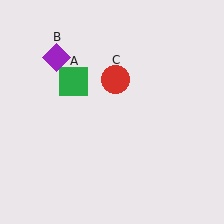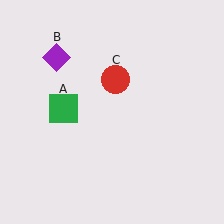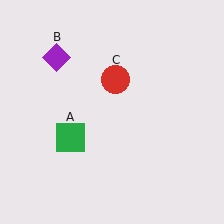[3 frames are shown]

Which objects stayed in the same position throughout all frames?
Purple diamond (object B) and red circle (object C) remained stationary.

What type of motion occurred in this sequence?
The green square (object A) rotated counterclockwise around the center of the scene.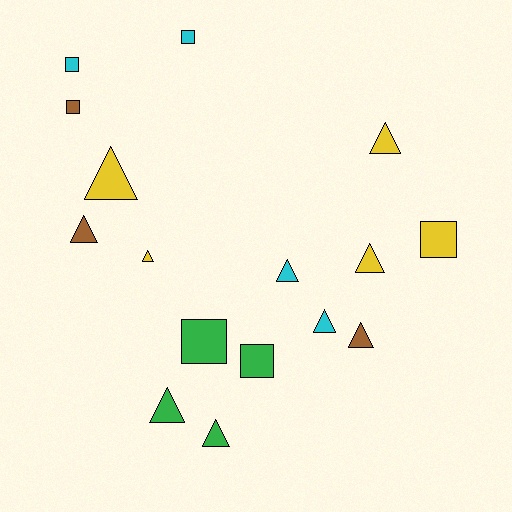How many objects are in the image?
There are 16 objects.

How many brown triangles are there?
There are 2 brown triangles.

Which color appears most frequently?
Yellow, with 5 objects.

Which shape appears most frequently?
Triangle, with 10 objects.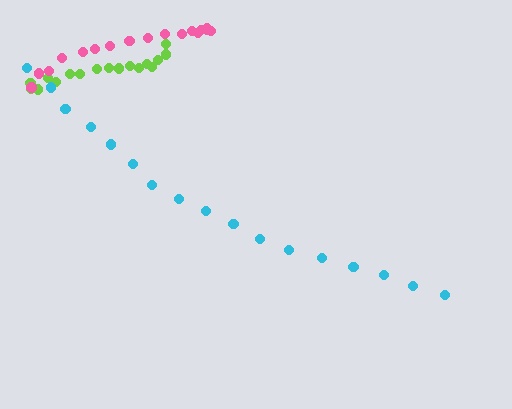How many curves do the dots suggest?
There are 3 distinct paths.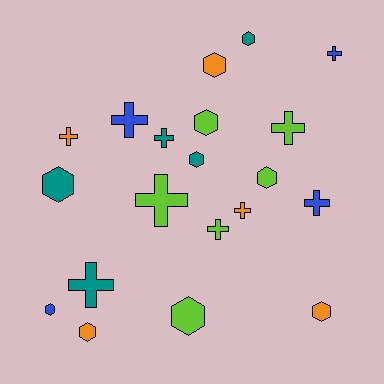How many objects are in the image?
There are 20 objects.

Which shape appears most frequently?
Cross, with 10 objects.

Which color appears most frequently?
Lime, with 6 objects.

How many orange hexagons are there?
There are 3 orange hexagons.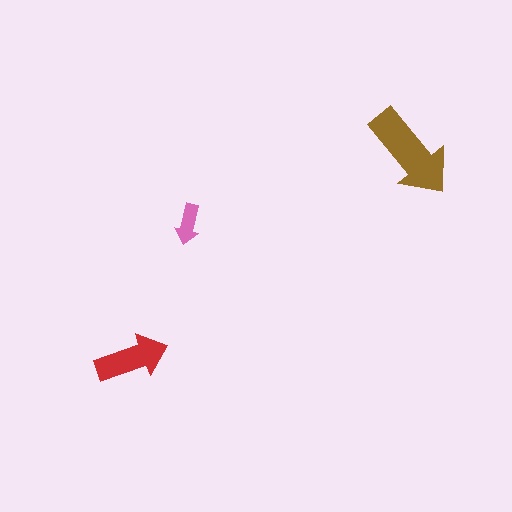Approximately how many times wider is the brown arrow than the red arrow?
About 1.5 times wider.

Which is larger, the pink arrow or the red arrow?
The red one.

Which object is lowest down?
The red arrow is bottommost.